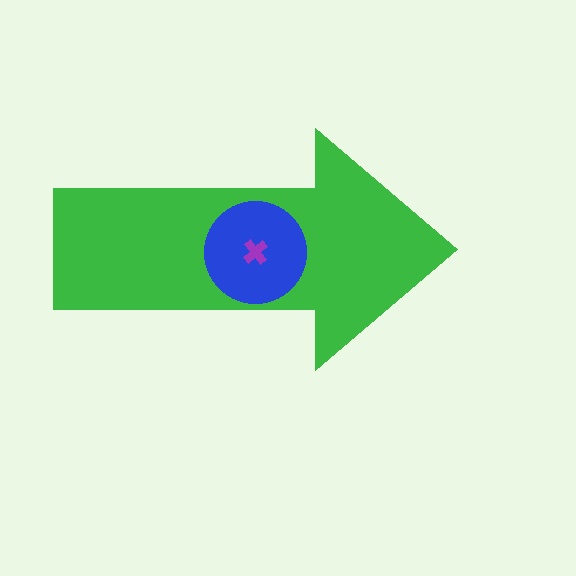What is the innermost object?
The purple cross.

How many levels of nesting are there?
3.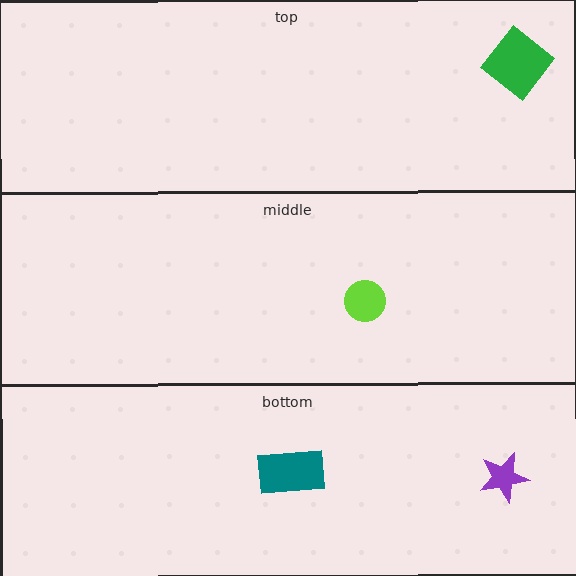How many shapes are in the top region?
1.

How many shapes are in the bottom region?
2.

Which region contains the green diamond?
The top region.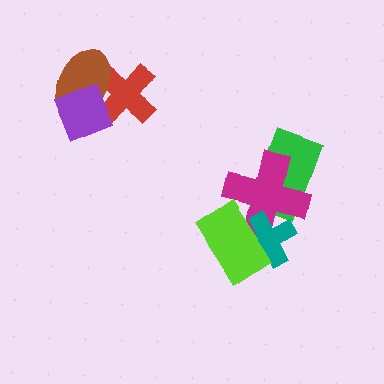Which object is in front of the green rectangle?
The magenta cross is in front of the green rectangle.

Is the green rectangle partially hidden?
Yes, it is partially covered by another shape.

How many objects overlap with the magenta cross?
3 objects overlap with the magenta cross.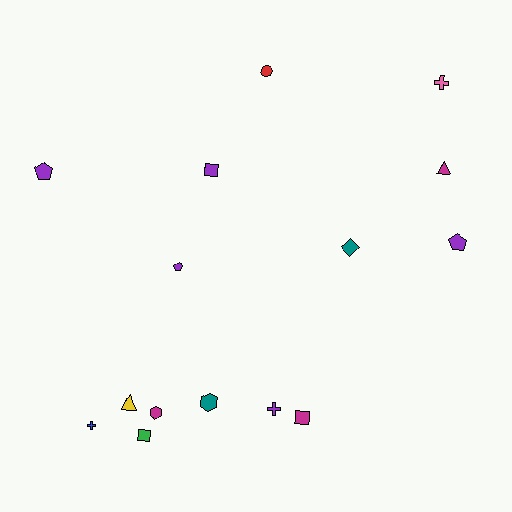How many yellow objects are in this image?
There is 1 yellow object.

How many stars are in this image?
There are no stars.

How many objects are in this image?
There are 15 objects.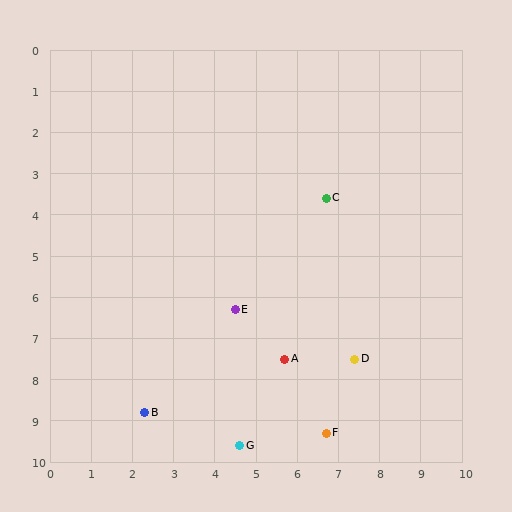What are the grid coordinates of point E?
Point E is at approximately (4.5, 6.3).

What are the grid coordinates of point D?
Point D is at approximately (7.4, 7.5).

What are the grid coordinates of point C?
Point C is at approximately (6.7, 3.6).